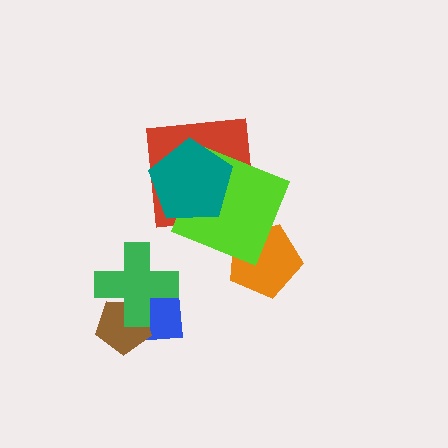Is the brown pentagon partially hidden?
Yes, it is partially covered by another shape.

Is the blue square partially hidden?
Yes, it is partially covered by another shape.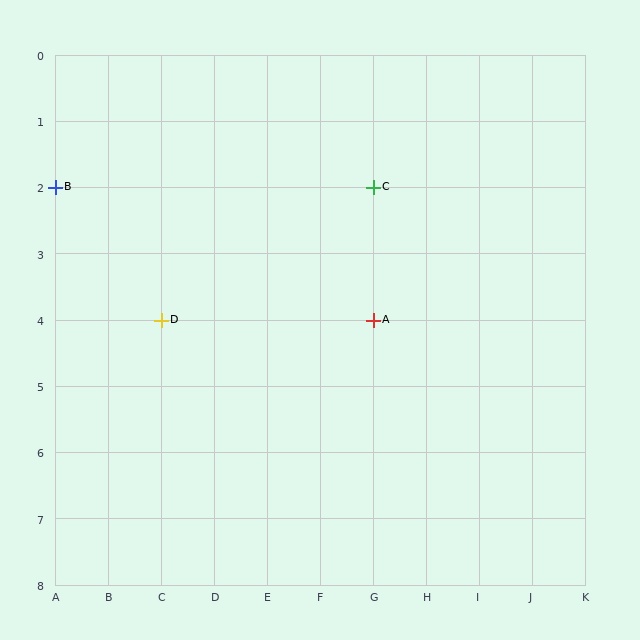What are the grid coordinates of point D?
Point D is at grid coordinates (C, 4).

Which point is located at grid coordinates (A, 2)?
Point B is at (A, 2).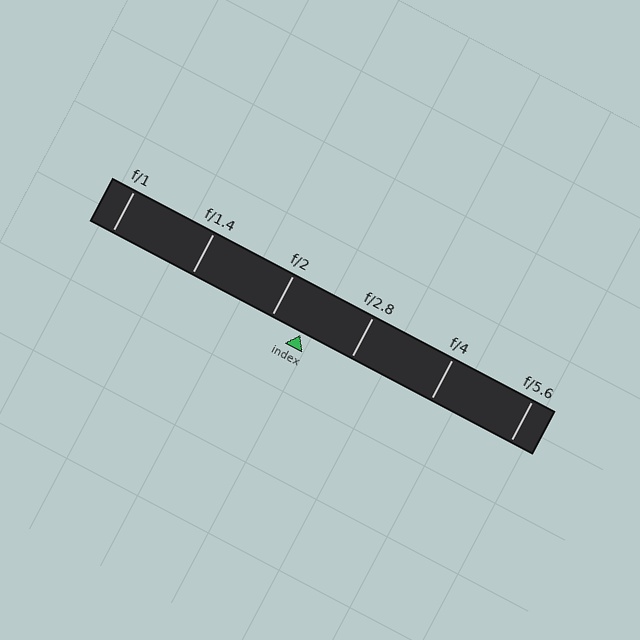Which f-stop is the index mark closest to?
The index mark is closest to f/2.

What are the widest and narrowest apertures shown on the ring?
The widest aperture shown is f/1 and the narrowest is f/5.6.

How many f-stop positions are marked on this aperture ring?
There are 6 f-stop positions marked.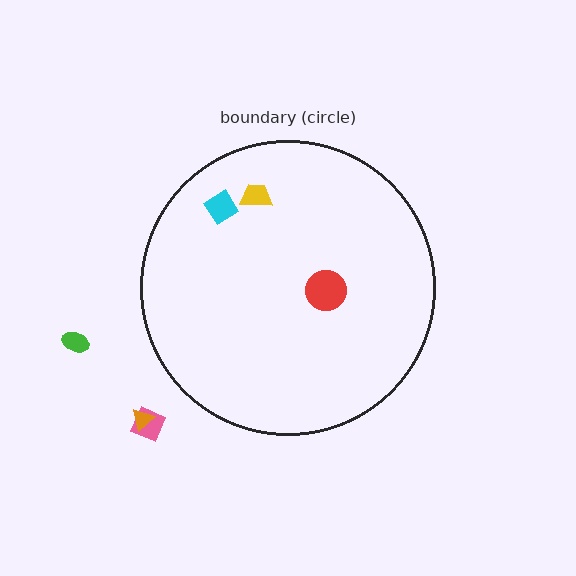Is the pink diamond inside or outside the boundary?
Outside.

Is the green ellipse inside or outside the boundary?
Outside.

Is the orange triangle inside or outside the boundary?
Outside.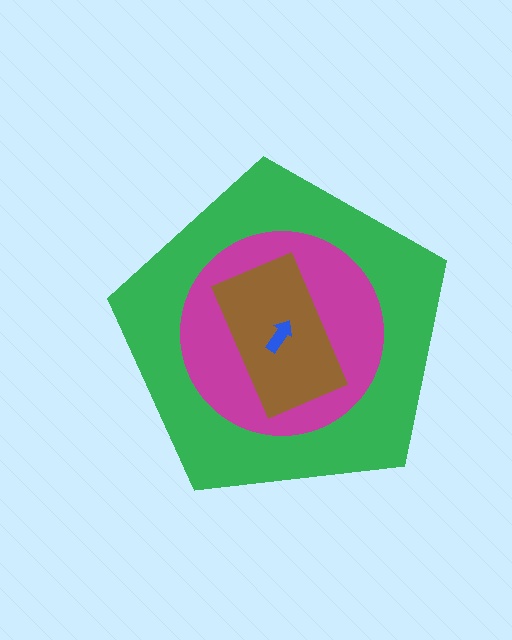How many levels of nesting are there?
4.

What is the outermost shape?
The green pentagon.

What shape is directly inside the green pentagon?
The magenta circle.